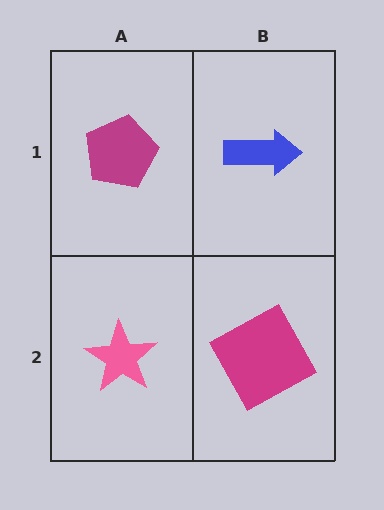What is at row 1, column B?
A blue arrow.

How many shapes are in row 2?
2 shapes.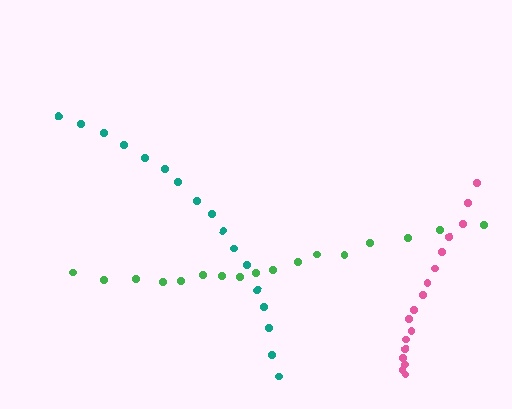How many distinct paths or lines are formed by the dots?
There are 3 distinct paths.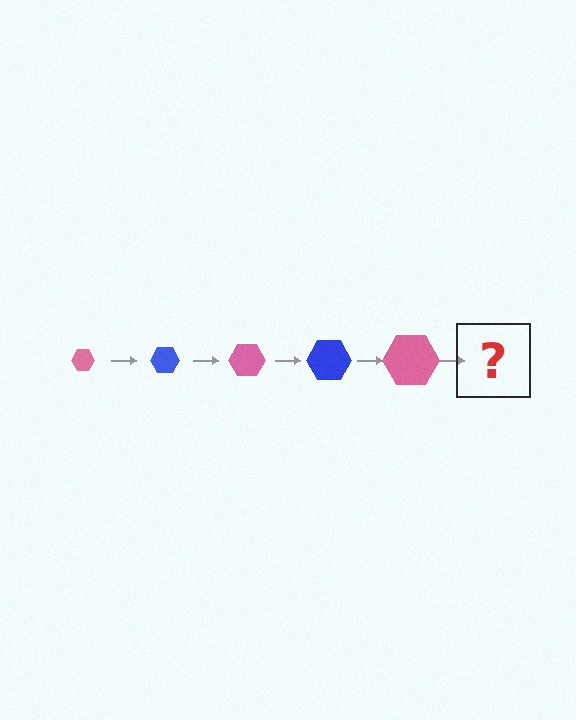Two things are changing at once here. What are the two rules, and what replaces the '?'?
The two rules are that the hexagon grows larger each step and the color cycles through pink and blue. The '?' should be a blue hexagon, larger than the previous one.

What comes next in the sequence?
The next element should be a blue hexagon, larger than the previous one.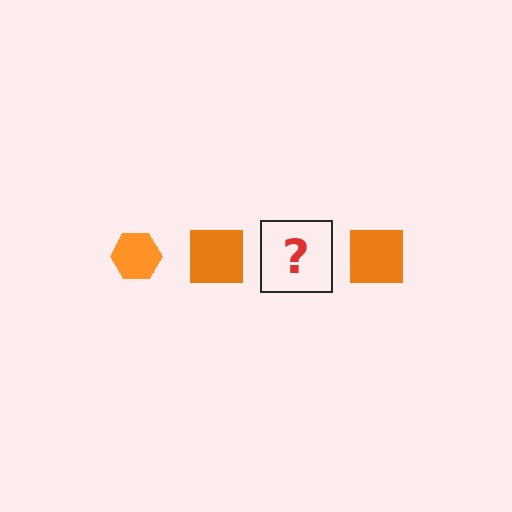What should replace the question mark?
The question mark should be replaced with an orange hexagon.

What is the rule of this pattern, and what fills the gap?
The rule is that the pattern cycles through hexagon, square shapes in orange. The gap should be filled with an orange hexagon.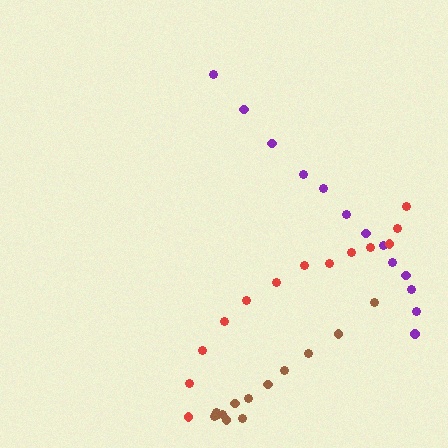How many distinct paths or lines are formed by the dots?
There are 3 distinct paths.